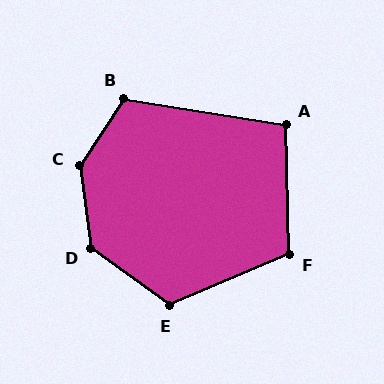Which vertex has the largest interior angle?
C, at approximately 139 degrees.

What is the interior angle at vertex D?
Approximately 134 degrees (obtuse).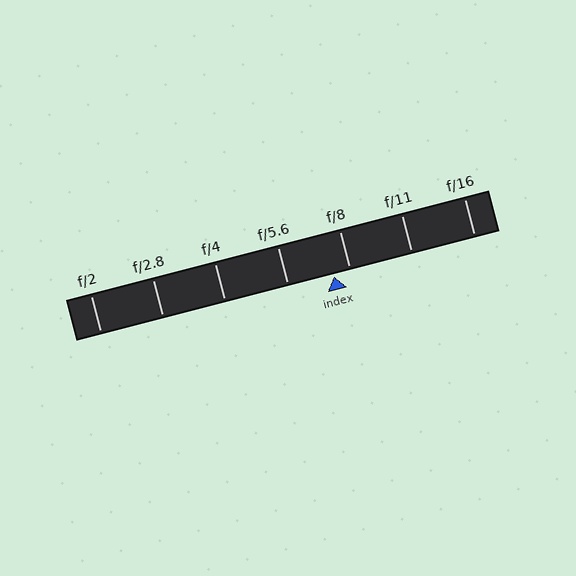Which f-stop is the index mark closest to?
The index mark is closest to f/8.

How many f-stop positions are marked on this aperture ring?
There are 7 f-stop positions marked.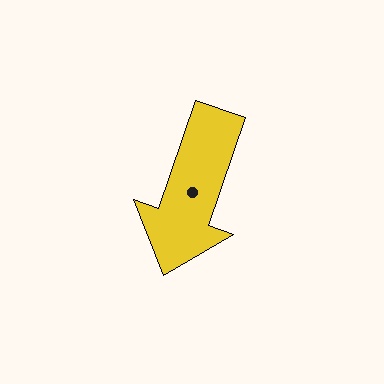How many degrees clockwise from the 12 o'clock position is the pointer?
Approximately 199 degrees.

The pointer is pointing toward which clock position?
Roughly 7 o'clock.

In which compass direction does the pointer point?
South.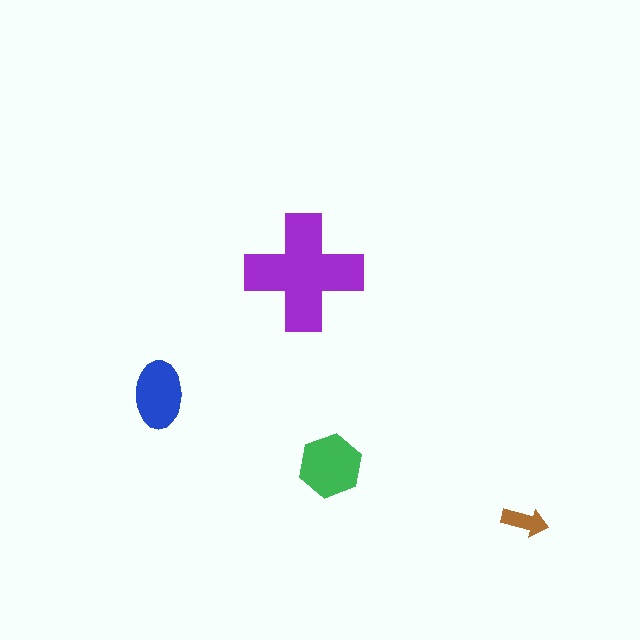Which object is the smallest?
The brown arrow.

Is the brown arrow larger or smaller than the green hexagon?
Smaller.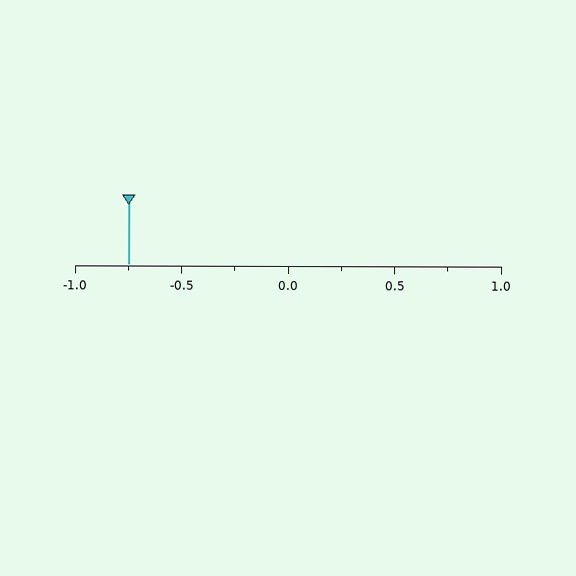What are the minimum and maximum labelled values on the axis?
The axis runs from -1.0 to 1.0.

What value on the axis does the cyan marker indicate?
The marker indicates approximately -0.75.